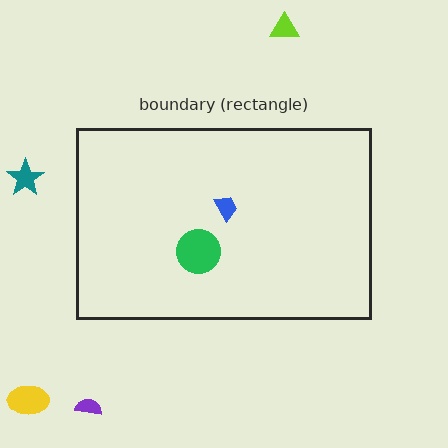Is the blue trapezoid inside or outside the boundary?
Inside.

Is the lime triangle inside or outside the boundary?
Outside.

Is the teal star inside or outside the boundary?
Outside.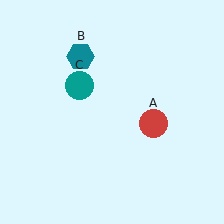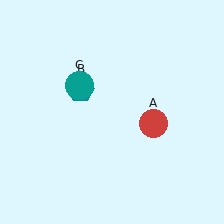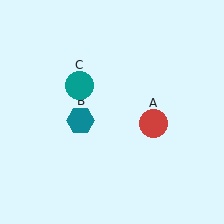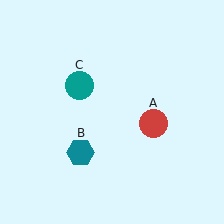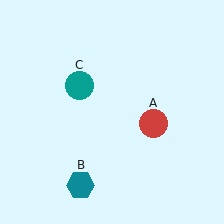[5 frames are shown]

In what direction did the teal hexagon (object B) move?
The teal hexagon (object B) moved down.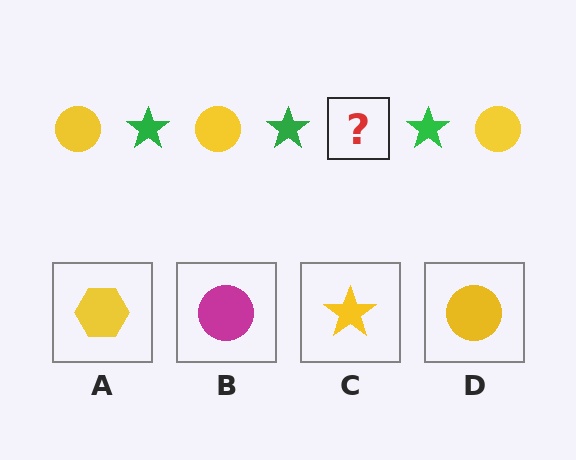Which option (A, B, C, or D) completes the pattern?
D.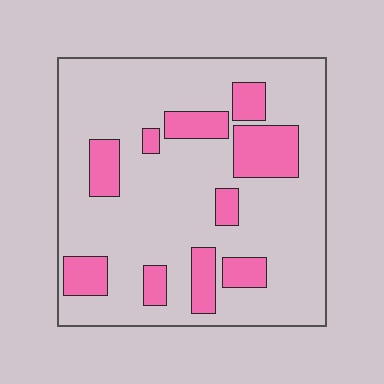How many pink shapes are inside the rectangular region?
10.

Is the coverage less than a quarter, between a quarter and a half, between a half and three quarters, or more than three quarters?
Less than a quarter.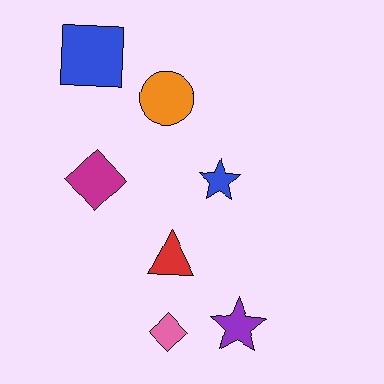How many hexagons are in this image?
There are no hexagons.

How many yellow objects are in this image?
There are no yellow objects.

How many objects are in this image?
There are 7 objects.